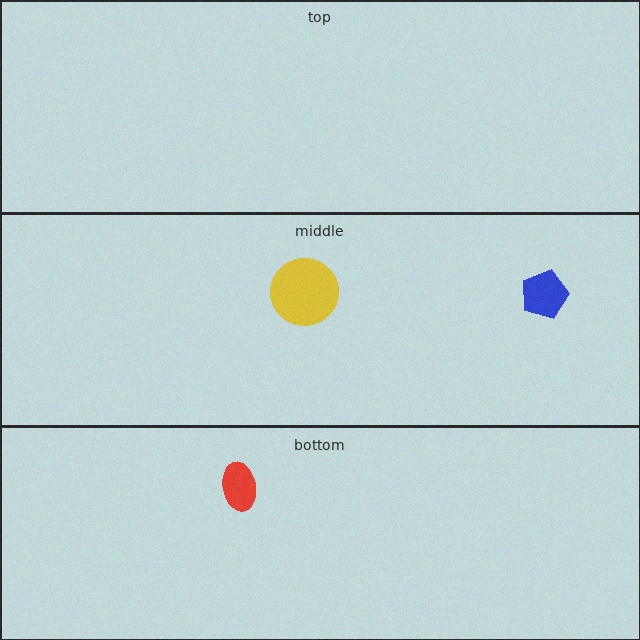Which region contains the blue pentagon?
The middle region.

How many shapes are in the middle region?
2.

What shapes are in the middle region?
The blue pentagon, the yellow circle.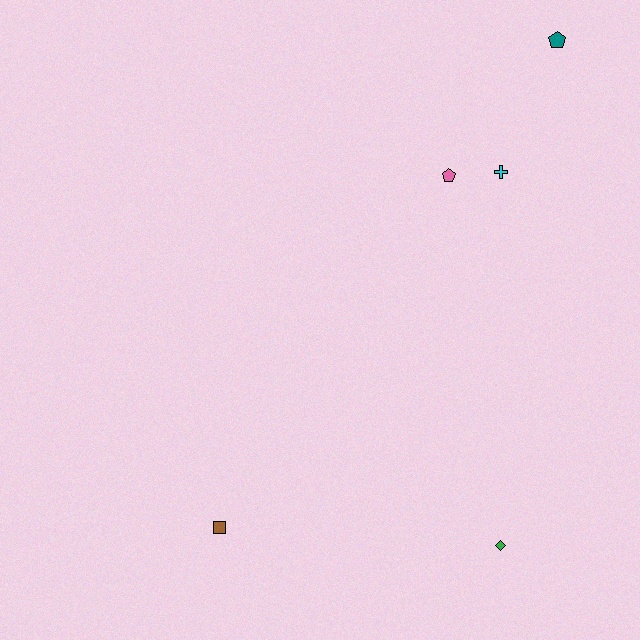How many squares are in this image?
There is 1 square.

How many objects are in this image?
There are 5 objects.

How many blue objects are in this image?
There are no blue objects.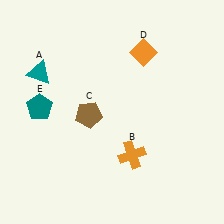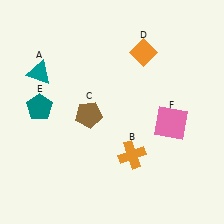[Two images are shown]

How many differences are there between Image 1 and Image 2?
There is 1 difference between the two images.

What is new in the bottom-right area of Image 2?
A pink square (F) was added in the bottom-right area of Image 2.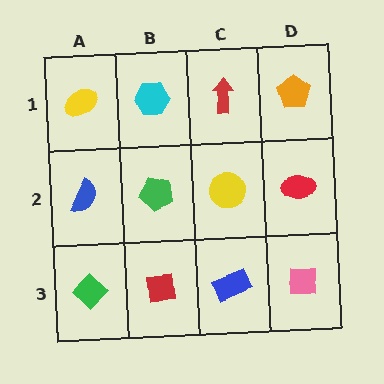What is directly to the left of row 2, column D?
A yellow circle.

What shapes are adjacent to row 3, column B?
A green pentagon (row 2, column B), a green diamond (row 3, column A), a blue rectangle (row 3, column C).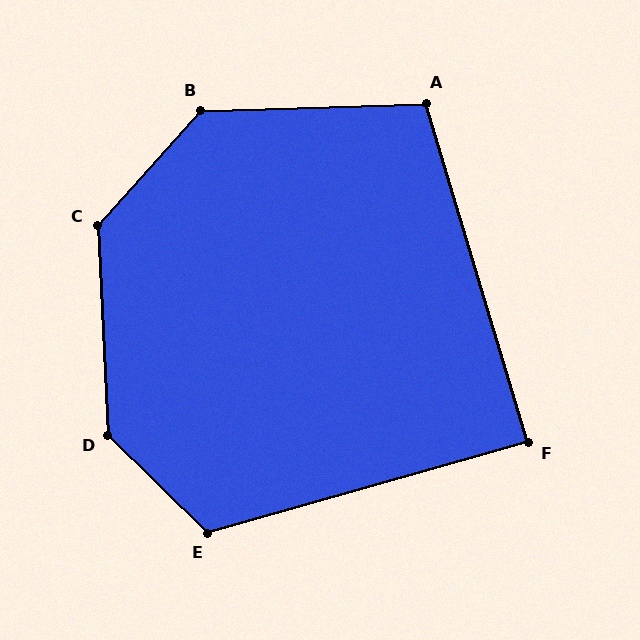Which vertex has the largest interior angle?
D, at approximately 137 degrees.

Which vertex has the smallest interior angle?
F, at approximately 89 degrees.